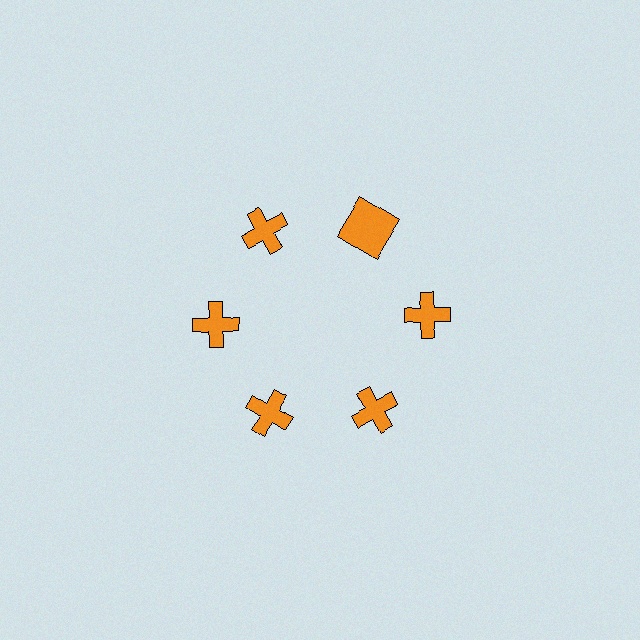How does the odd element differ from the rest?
It has a different shape: square instead of cross.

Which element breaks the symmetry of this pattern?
The orange square at roughly the 1 o'clock position breaks the symmetry. All other shapes are orange crosses.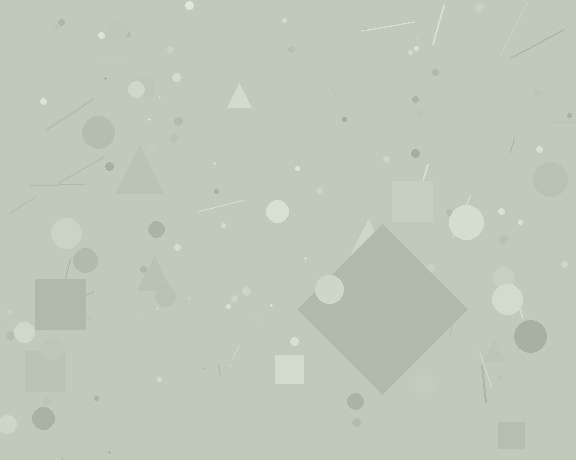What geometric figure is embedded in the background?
A diamond is embedded in the background.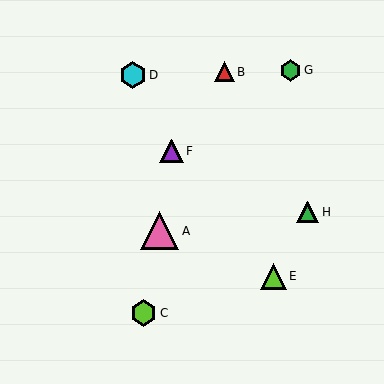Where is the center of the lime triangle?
The center of the lime triangle is at (273, 276).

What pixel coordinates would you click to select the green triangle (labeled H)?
Click at (308, 212) to select the green triangle H.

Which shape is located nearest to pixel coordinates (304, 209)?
The green triangle (labeled H) at (308, 212) is nearest to that location.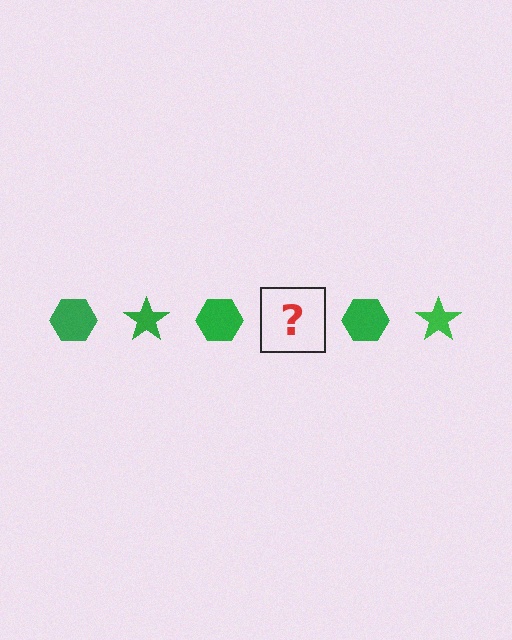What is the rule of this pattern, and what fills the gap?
The rule is that the pattern cycles through hexagon, star shapes in green. The gap should be filled with a green star.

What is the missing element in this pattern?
The missing element is a green star.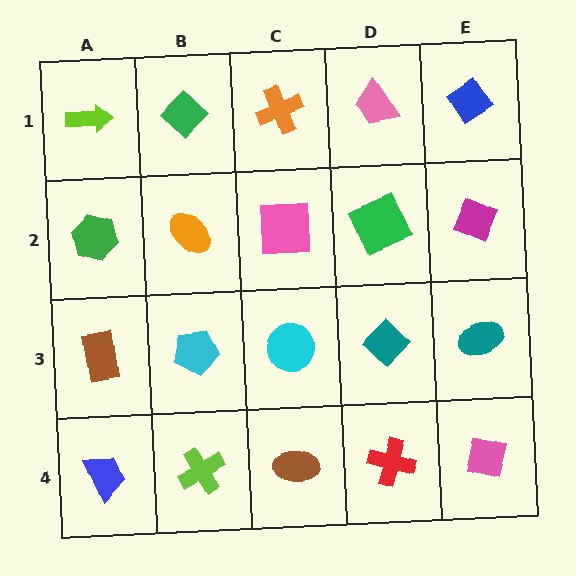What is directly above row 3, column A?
A green hexagon.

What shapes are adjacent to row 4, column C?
A cyan circle (row 3, column C), a lime cross (row 4, column B), a red cross (row 4, column D).